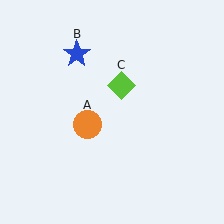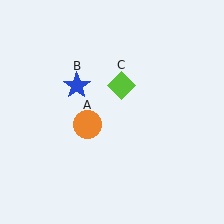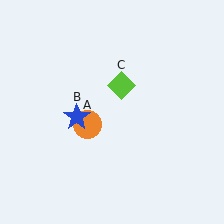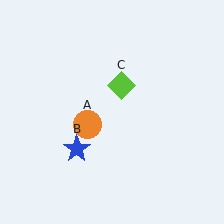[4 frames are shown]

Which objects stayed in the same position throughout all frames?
Orange circle (object A) and lime diamond (object C) remained stationary.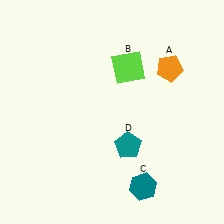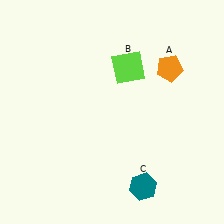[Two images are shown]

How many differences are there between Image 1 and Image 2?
There is 1 difference between the two images.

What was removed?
The teal pentagon (D) was removed in Image 2.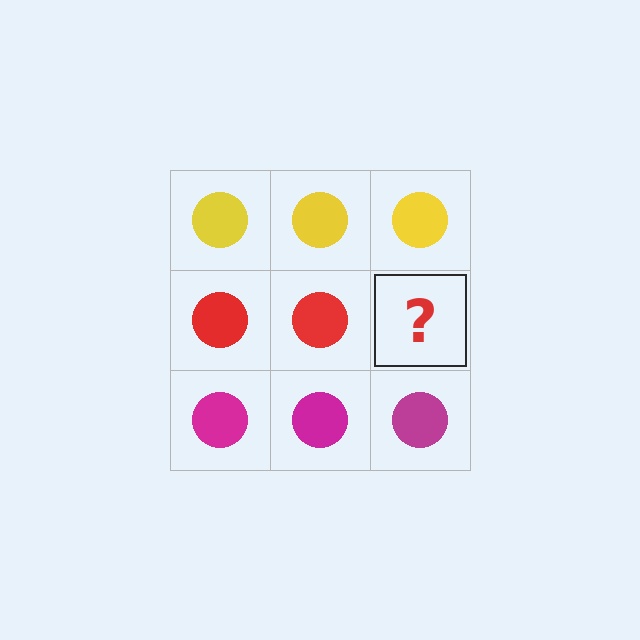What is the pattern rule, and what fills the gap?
The rule is that each row has a consistent color. The gap should be filled with a red circle.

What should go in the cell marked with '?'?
The missing cell should contain a red circle.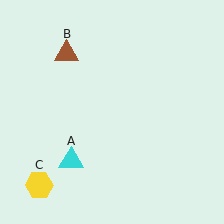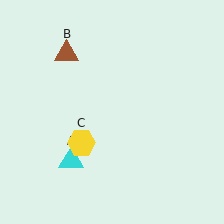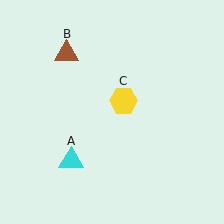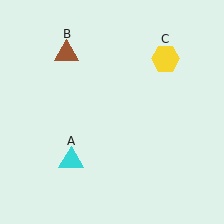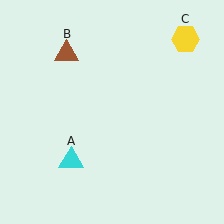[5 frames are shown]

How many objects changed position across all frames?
1 object changed position: yellow hexagon (object C).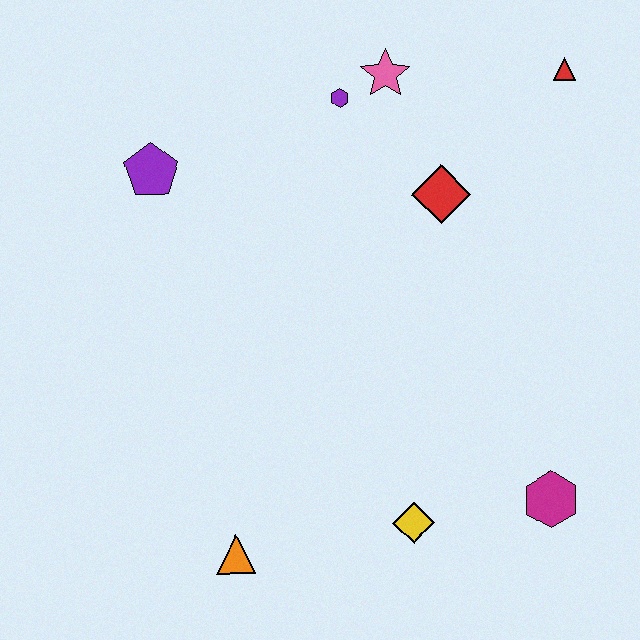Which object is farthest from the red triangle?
The orange triangle is farthest from the red triangle.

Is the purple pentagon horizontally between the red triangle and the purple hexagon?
No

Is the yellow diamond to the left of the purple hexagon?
No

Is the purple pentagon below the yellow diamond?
No